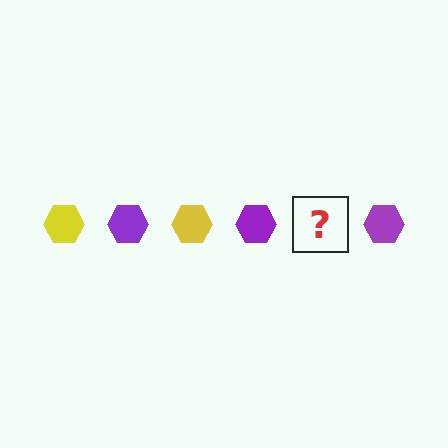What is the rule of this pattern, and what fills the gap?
The rule is that the pattern cycles through yellow, purple hexagons. The gap should be filled with a yellow hexagon.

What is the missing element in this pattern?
The missing element is a yellow hexagon.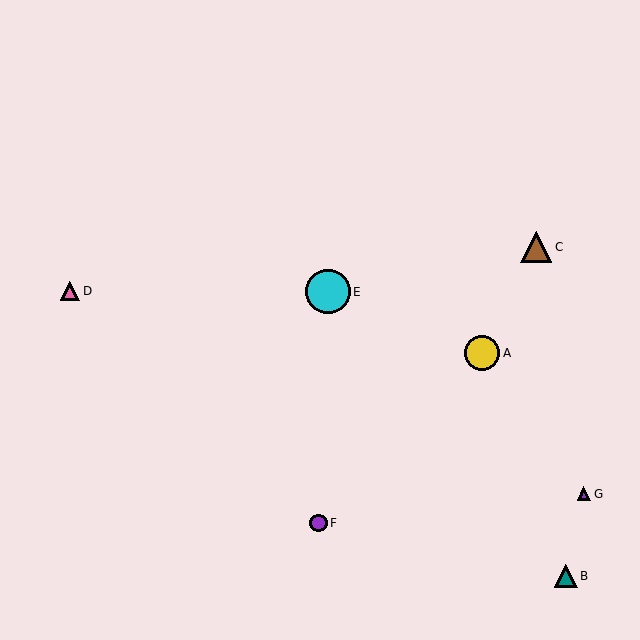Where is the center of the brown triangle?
The center of the brown triangle is at (536, 247).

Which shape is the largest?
The cyan circle (labeled E) is the largest.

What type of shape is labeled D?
Shape D is a pink triangle.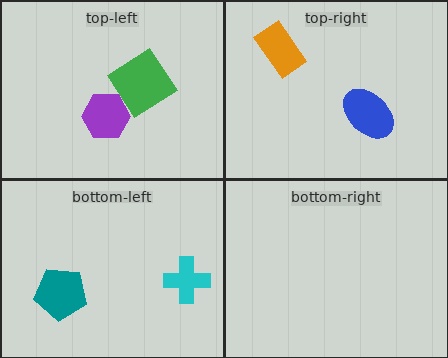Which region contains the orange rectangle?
The top-right region.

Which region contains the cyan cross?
The bottom-left region.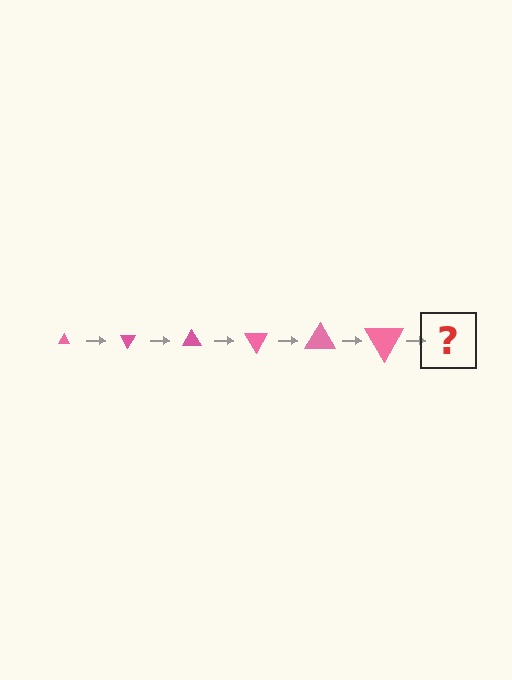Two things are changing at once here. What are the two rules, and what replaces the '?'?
The two rules are that the triangle grows larger each step and it rotates 60 degrees each step. The '?' should be a triangle, larger than the previous one and rotated 360 degrees from the start.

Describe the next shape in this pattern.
It should be a triangle, larger than the previous one and rotated 360 degrees from the start.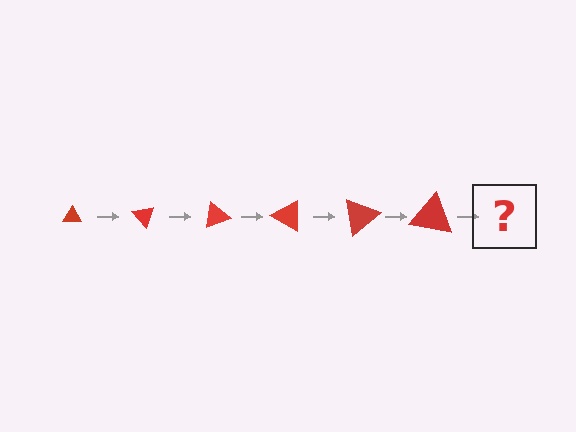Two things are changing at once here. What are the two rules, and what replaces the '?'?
The two rules are that the triangle grows larger each step and it rotates 50 degrees each step. The '?' should be a triangle, larger than the previous one and rotated 300 degrees from the start.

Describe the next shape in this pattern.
It should be a triangle, larger than the previous one and rotated 300 degrees from the start.